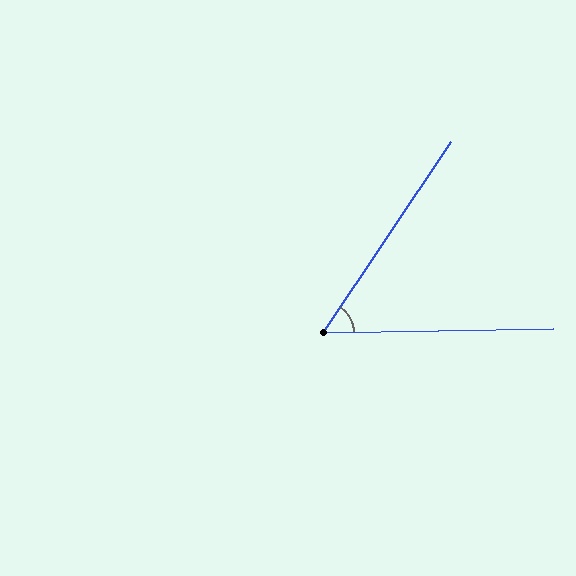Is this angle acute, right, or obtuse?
It is acute.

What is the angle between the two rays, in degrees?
Approximately 55 degrees.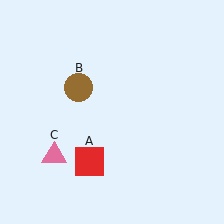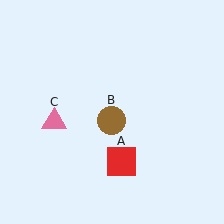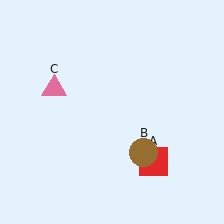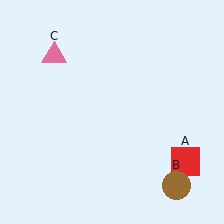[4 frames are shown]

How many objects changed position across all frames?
3 objects changed position: red square (object A), brown circle (object B), pink triangle (object C).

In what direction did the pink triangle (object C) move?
The pink triangle (object C) moved up.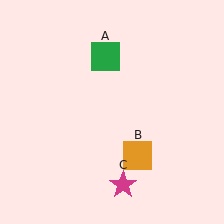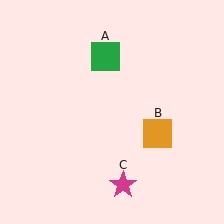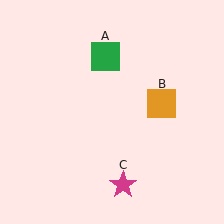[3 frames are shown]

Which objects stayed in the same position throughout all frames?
Green square (object A) and magenta star (object C) remained stationary.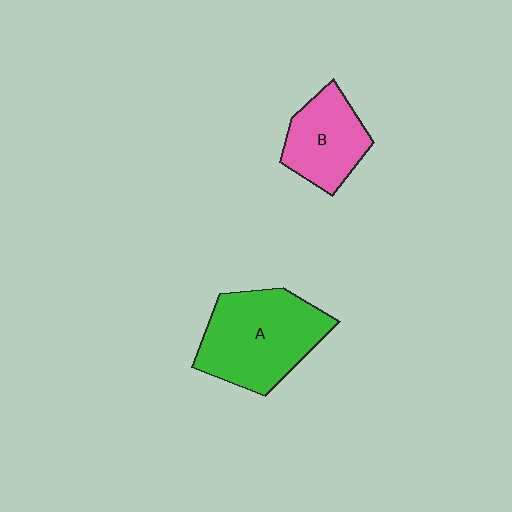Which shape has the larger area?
Shape A (green).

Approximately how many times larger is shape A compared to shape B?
Approximately 1.6 times.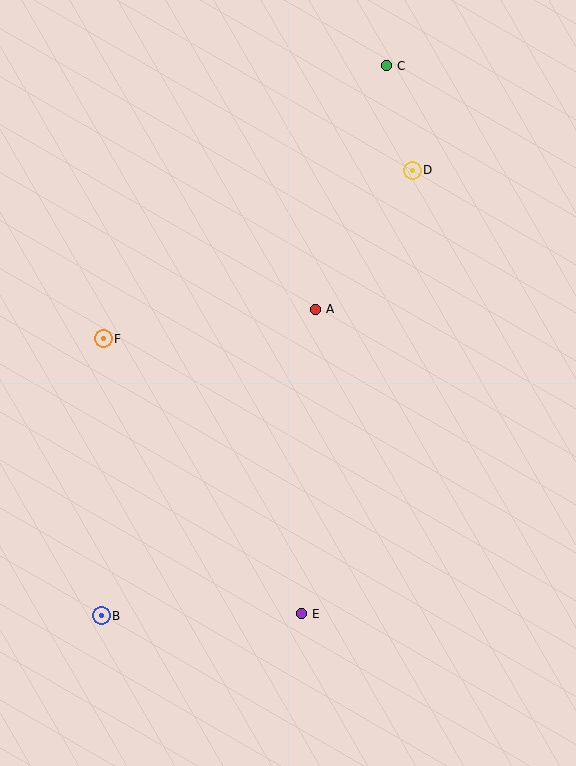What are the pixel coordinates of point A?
Point A is at (315, 309).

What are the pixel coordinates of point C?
Point C is at (386, 66).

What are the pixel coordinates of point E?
Point E is at (301, 614).